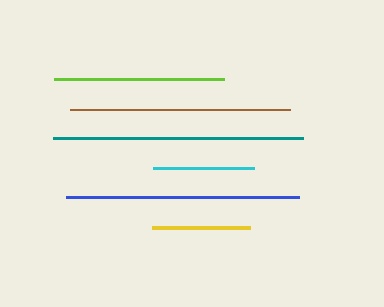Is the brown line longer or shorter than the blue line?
The blue line is longer than the brown line.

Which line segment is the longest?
The teal line is the longest at approximately 250 pixels.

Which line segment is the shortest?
The yellow line is the shortest at approximately 99 pixels.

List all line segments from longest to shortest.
From longest to shortest: teal, blue, brown, lime, cyan, yellow.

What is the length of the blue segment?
The blue segment is approximately 233 pixels long.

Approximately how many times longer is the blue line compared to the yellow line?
The blue line is approximately 2.4 times the length of the yellow line.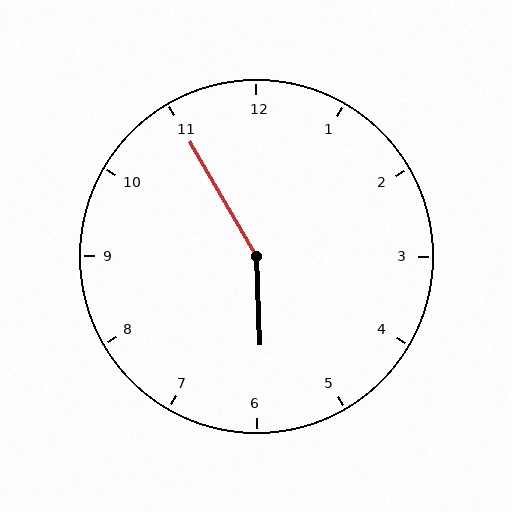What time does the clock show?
5:55.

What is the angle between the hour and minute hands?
Approximately 152 degrees.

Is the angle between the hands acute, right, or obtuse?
It is obtuse.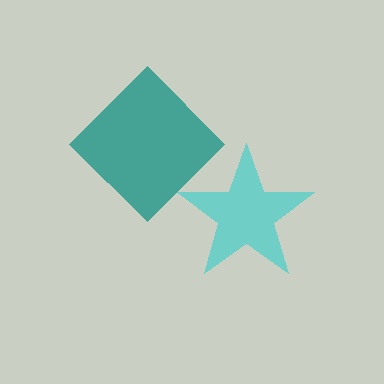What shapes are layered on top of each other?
The layered shapes are: a cyan star, a teal diamond.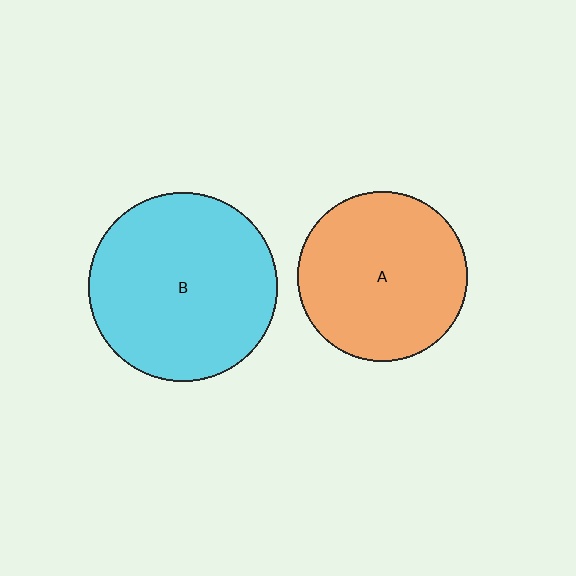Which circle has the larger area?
Circle B (cyan).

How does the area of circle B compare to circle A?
Approximately 1.2 times.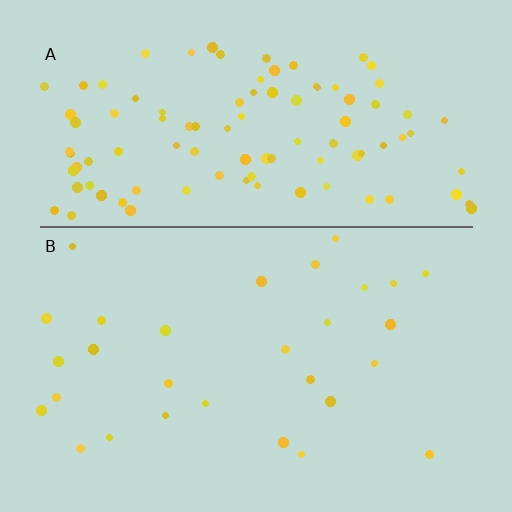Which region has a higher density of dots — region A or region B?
A (the top).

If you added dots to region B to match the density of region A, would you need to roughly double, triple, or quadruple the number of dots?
Approximately quadruple.